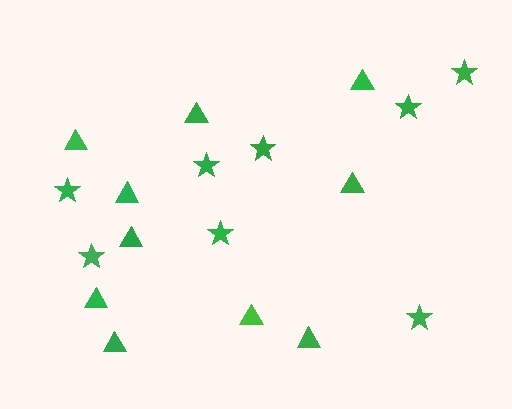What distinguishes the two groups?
There are 2 groups: one group of stars (8) and one group of triangles (10).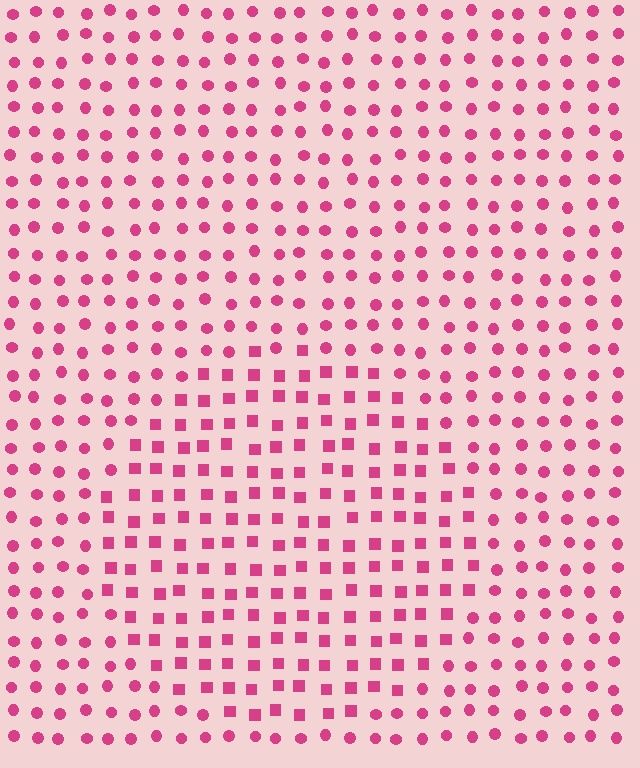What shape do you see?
I see a circle.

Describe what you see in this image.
The image is filled with small magenta elements arranged in a uniform grid. A circle-shaped region contains squares, while the surrounding area contains circles. The boundary is defined purely by the change in element shape.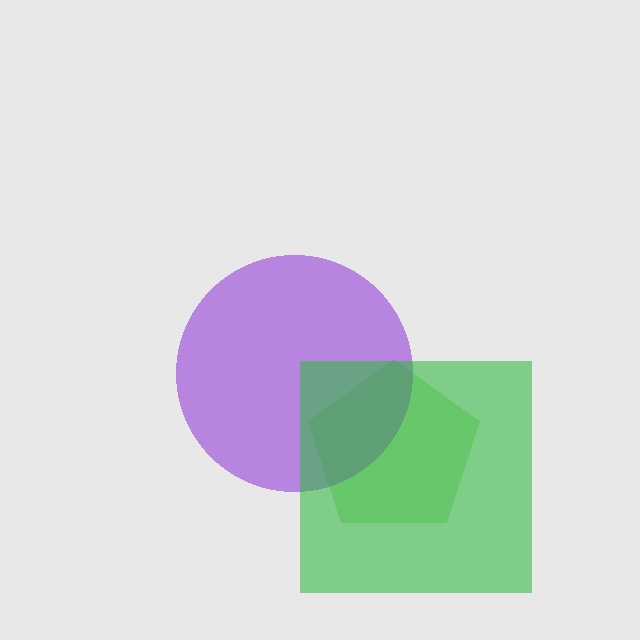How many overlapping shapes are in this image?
There are 3 overlapping shapes in the image.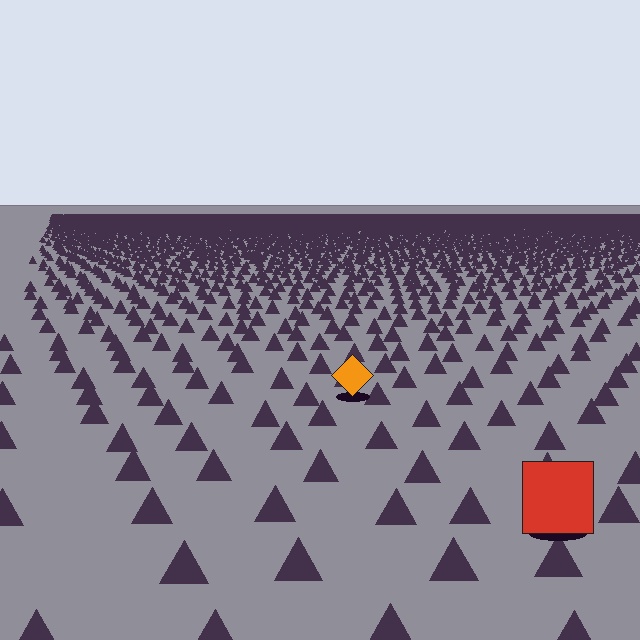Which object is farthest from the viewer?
The orange diamond is farthest from the viewer. It appears smaller and the ground texture around it is denser.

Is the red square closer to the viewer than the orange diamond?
Yes. The red square is closer — you can tell from the texture gradient: the ground texture is coarser near it.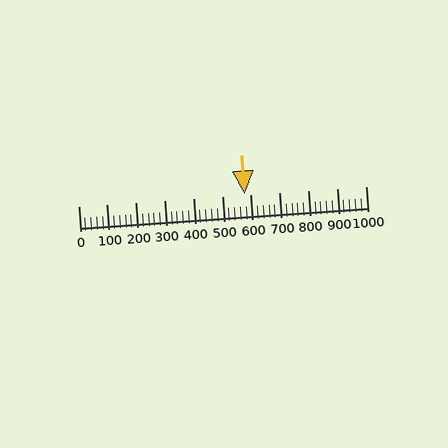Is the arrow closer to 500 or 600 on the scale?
The arrow is closer to 600.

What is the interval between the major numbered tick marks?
The major tick marks are spaced 100 units apart.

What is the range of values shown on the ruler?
The ruler shows values from 0 to 1000.